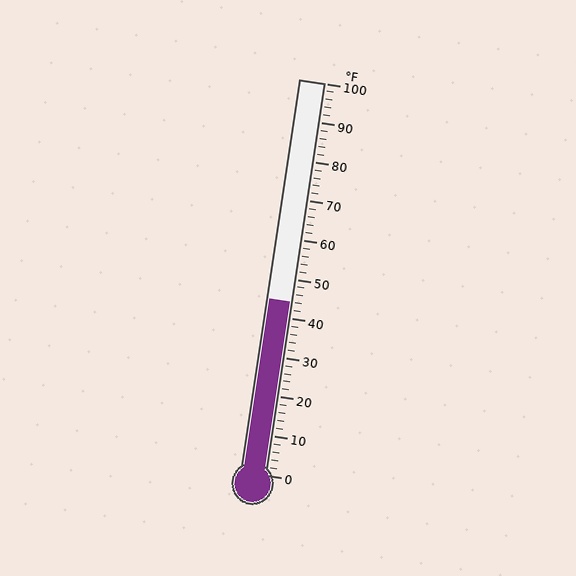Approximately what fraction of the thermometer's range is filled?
The thermometer is filled to approximately 45% of its range.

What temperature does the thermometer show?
The thermometer shows approximately 44°F.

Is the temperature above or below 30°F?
The temperature is above 30°F.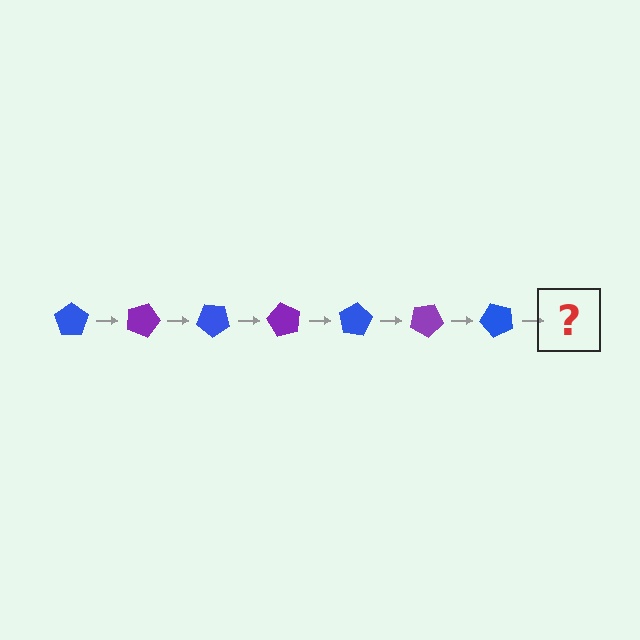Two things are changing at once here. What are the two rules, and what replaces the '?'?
The two rules are that it rotates 20 degrees each step and the color cycles through blue and purple. The '?' should be a purple pentagon, rotated 140 degrees from the start.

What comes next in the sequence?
The next element should be a purple pentagon, rotated 140 degrees from the start.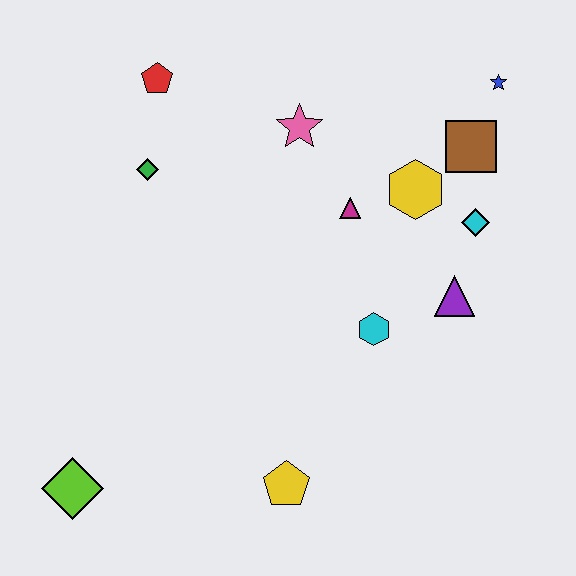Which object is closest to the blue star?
The brown square is closest to the blue star.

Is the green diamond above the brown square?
No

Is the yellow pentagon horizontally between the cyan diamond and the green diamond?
Yes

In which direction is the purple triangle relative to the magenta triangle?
The purple triangle is to the right of the magenta triangle.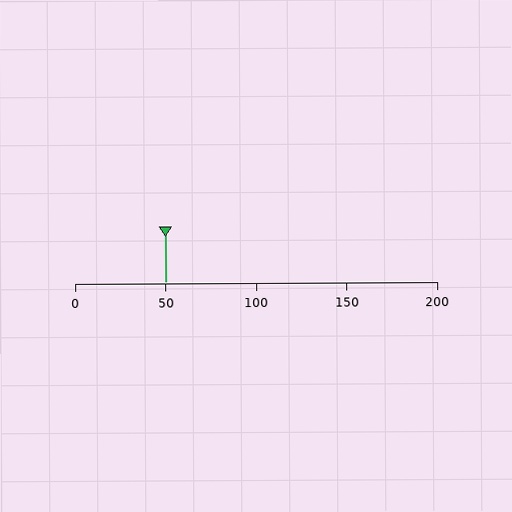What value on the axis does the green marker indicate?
The marker indicates approximately 50.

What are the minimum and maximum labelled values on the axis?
The axis runs from 0 to 200.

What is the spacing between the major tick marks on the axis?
The major ticks are spaced 50 apart.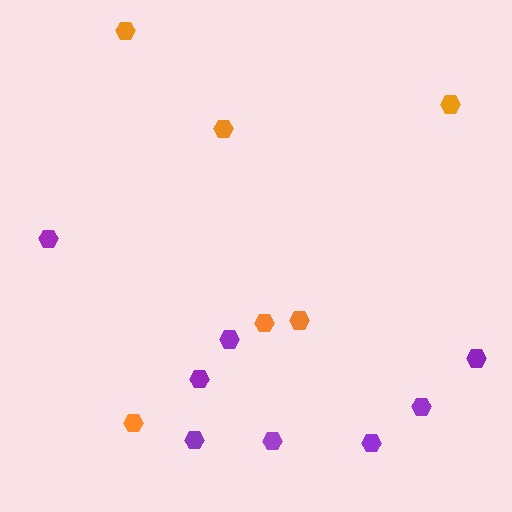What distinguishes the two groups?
There are 2 groups: one group of purple hexagons (8) and one group of orange hexagons (6).